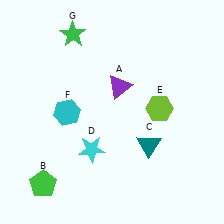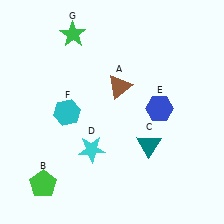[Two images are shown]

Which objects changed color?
A changed from purple to brown. E changed from lime to blue.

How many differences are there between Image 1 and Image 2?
There are 2 differences between the two images.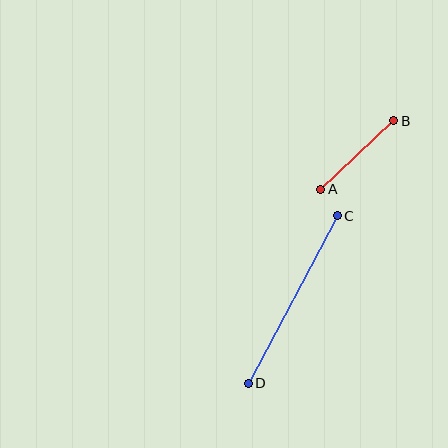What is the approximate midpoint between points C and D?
The midpoint is at approximately (293, 300) pixels.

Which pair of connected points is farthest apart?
Points C and D are farthest apart.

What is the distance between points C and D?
The distance is approximately 190 pixels.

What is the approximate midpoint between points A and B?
The midpoint is at approximately (357, 155) pixels.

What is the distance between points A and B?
The distance is approximately 100 pixels.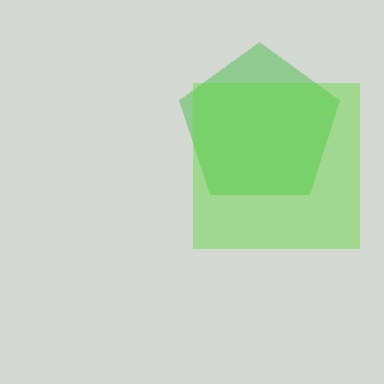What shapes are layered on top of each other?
The layered shapes are: a green pentagon, a lime square.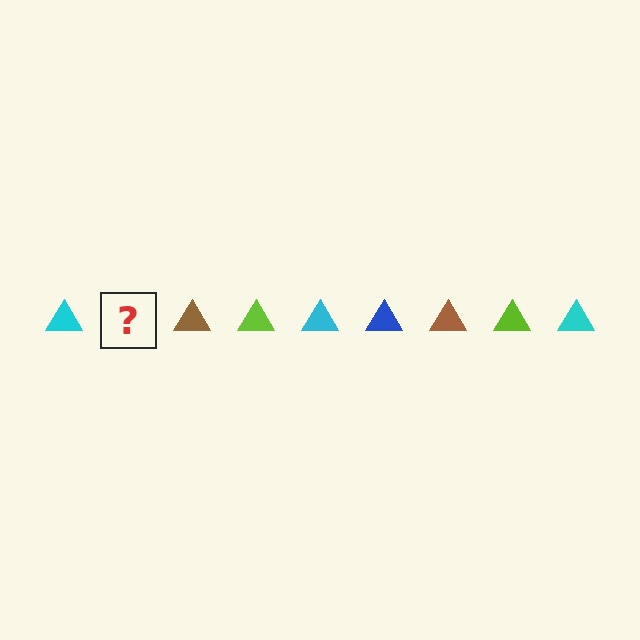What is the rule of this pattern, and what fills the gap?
The rule is that the pattern cycles through cyan, blue, brown, lime triangles. The gap should be filled with a blue triangle.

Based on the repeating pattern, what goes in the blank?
The blank should be a blue triangle.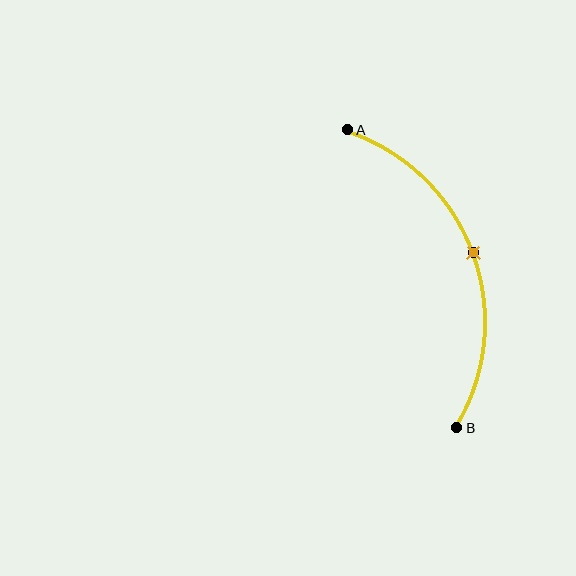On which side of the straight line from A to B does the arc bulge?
The arc bulges to the right of the straight line connecting A and B.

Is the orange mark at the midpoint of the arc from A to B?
Yes. The orange mark lies on the arc at equal arc-length from both A and B — it is the arc midpoint.